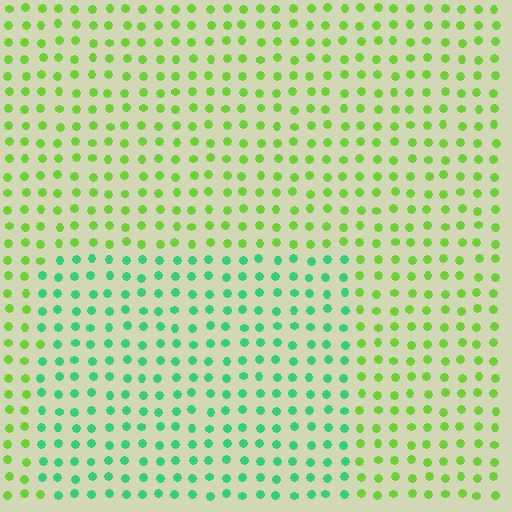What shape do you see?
I see a rectangle.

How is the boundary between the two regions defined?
The boundary is defined purely by a slight shift in hue (about 49 degrees). Spacing, size, and orientation are identical on both sides.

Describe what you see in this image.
The image is filled with small lime elements in a uniform arrangement. A rectangle-shaped region is visible where the elements are tinted to a slightly different hue, forming a subtle color boundary.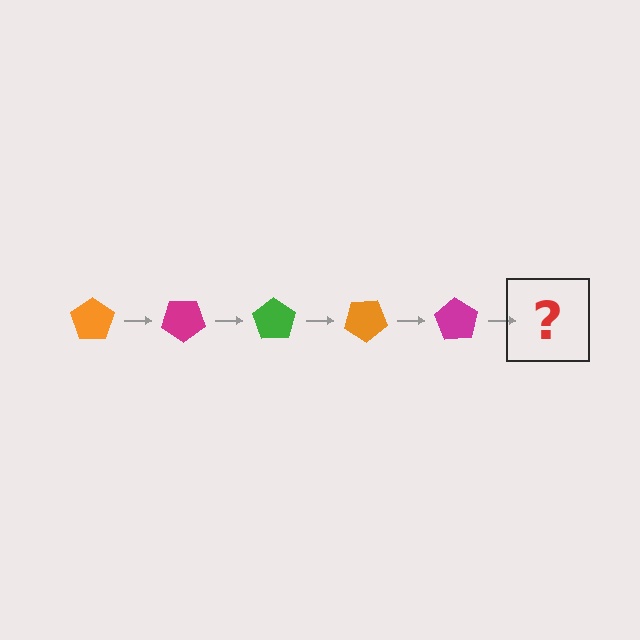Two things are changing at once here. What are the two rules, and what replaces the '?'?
The two rules are that it rotates 35 degrees each step and the color cycles through orange, magenta, and green. The '?' should be a green pentagon, rotated 175 degrees from the start.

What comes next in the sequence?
The next element should be a green pentagon, rotated 175 degrees from the start.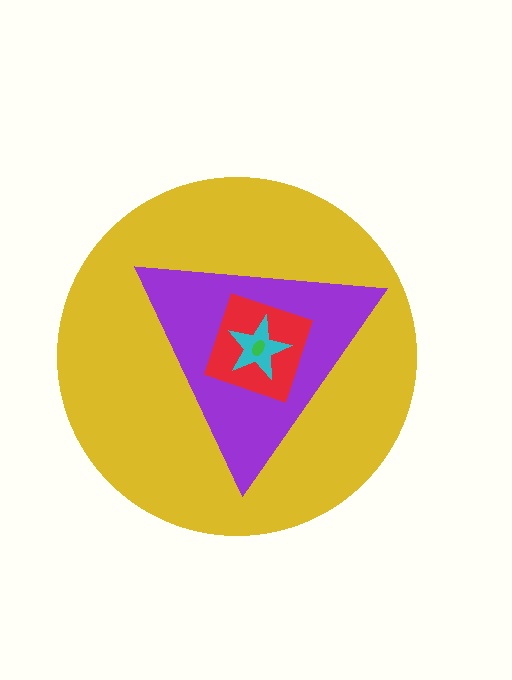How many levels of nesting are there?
5.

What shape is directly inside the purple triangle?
The red diamond.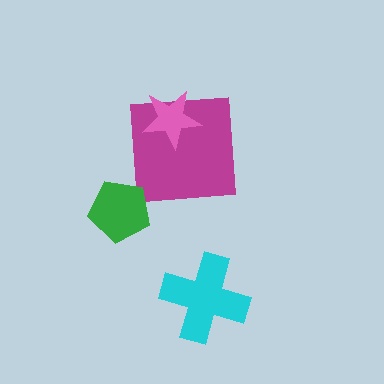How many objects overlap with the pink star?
1 object overlaps with the pink star.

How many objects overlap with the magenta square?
1 object overlaps with the magenta square.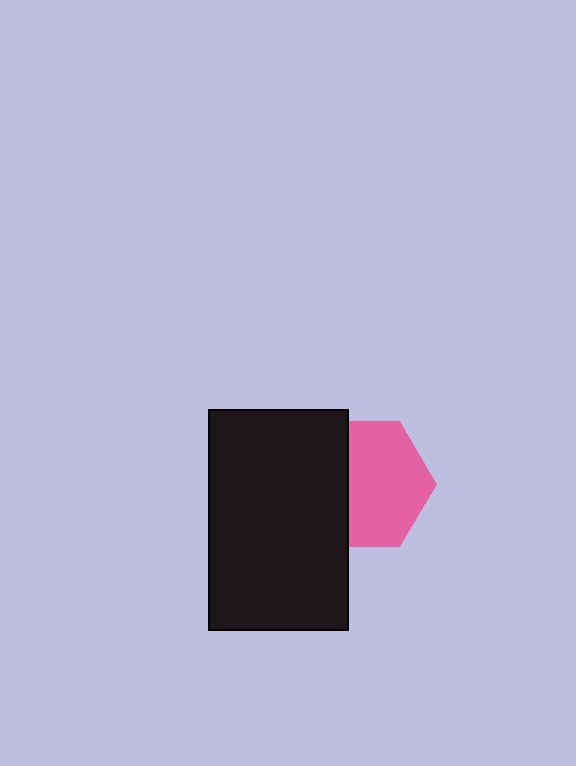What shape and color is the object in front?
The object in front is a black rectangle.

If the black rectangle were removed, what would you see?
You would see the complete pink hexagon.